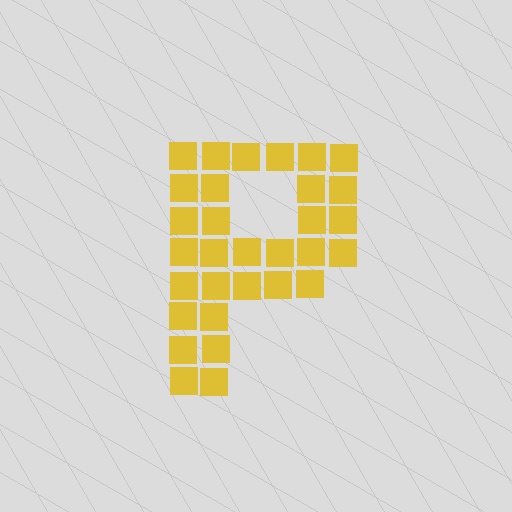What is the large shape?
The large shape is the letter P.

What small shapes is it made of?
It is made of small squares.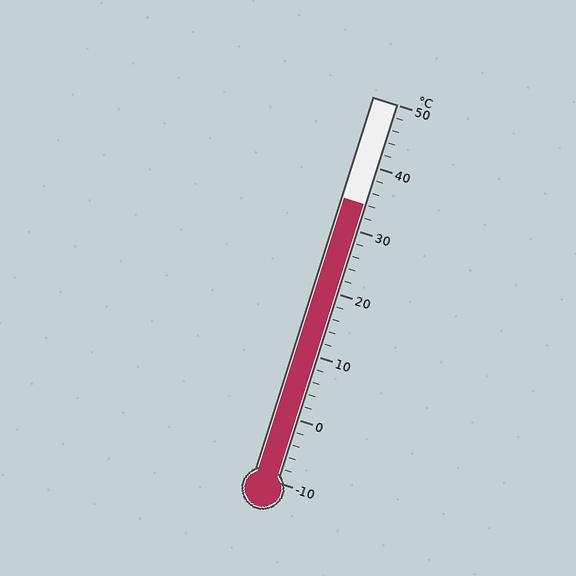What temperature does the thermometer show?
The thermometer shows approximately 34°C.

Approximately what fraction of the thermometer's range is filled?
The thermometer is filled to approximately 75% of its range.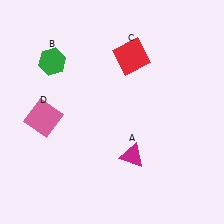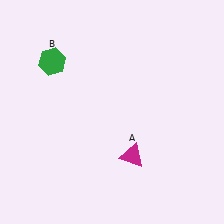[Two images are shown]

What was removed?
The red square (C), the pink square (D) were removed in Image 2.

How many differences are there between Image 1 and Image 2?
There are 2 differences between the two images.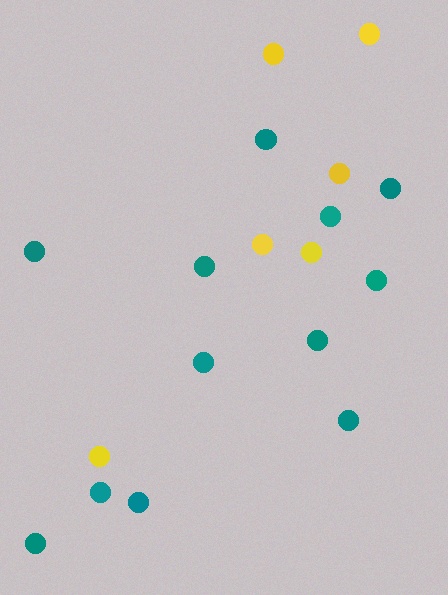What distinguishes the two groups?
There are 2 groups: one group of teal circles (12) and one group of yellow circles (6).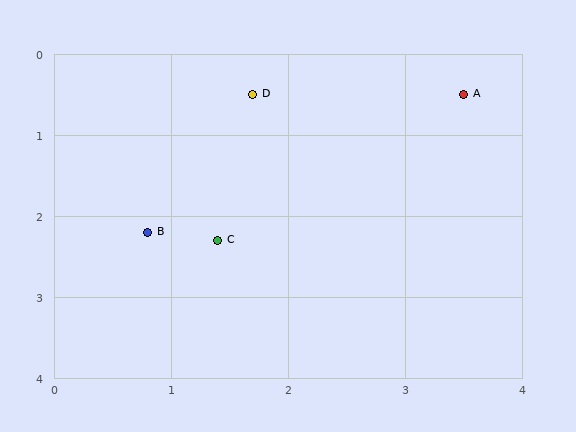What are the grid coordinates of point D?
Point D is at approximately (1.7, 0.5).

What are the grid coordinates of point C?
Point C is at approximately (1.4, 2.3).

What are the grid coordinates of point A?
Point A is at approximately (3.5, 0.5).